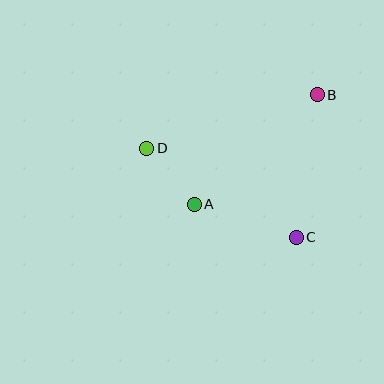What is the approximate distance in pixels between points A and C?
The distance between A and C is approximately 107 pixels.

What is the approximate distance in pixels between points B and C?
The distance between B and C is approximately 144 pixels.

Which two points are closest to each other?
Points A and D are closest to each other.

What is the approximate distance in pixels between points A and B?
The distance between A and B is approximately 165 pixels.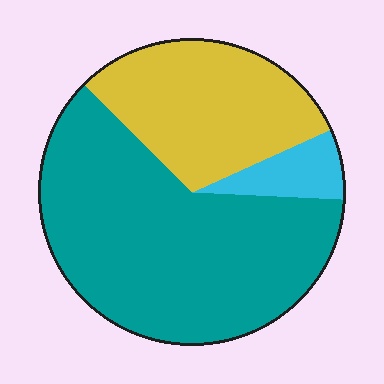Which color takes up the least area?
Cyan, at roughly 5%.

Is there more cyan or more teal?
Teal.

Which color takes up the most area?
Teal, at roughly 60%.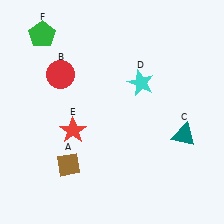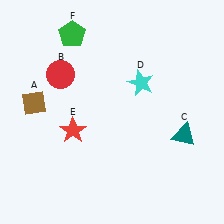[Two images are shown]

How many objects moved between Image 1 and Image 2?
2 objects moved between the two images.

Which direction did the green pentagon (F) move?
The green pentagon (F) moved right.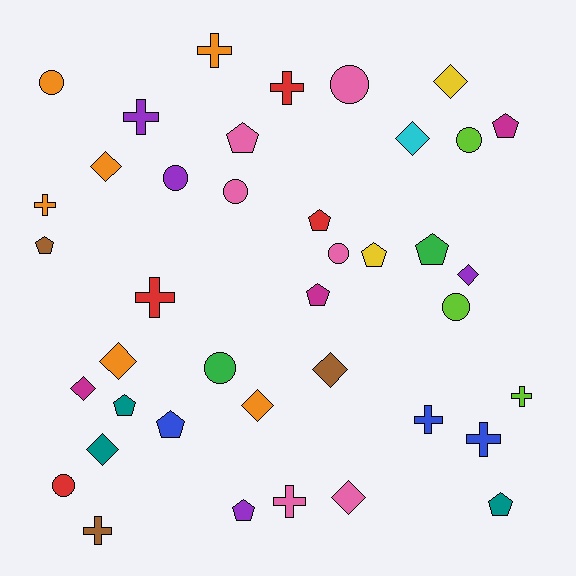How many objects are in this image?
There are 40 objects.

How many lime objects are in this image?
There are 3 lime objects.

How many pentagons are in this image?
There are 11 pentagons.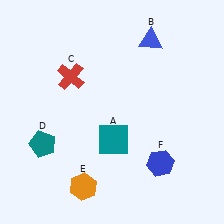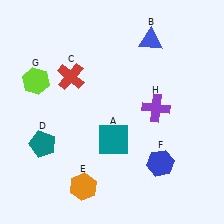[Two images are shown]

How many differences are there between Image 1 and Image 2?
There are 2 differences between the two images.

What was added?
A lime hexagon (G), a purple cross (H) were added in Image 2.